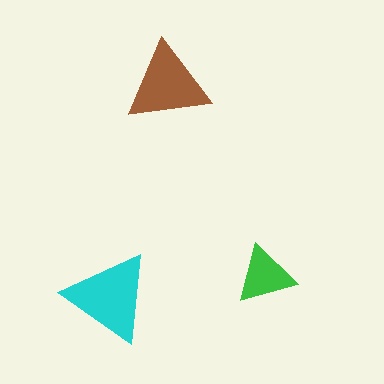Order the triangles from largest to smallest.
the cyan one, the brown one, the green one.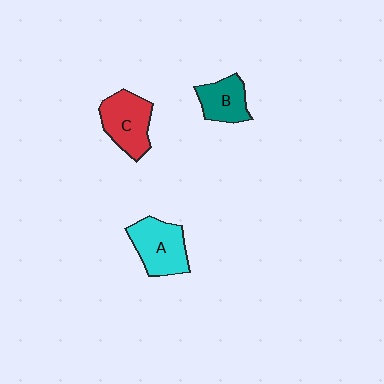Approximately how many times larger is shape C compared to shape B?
Approximately 1.3 times.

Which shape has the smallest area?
Shape B (teal).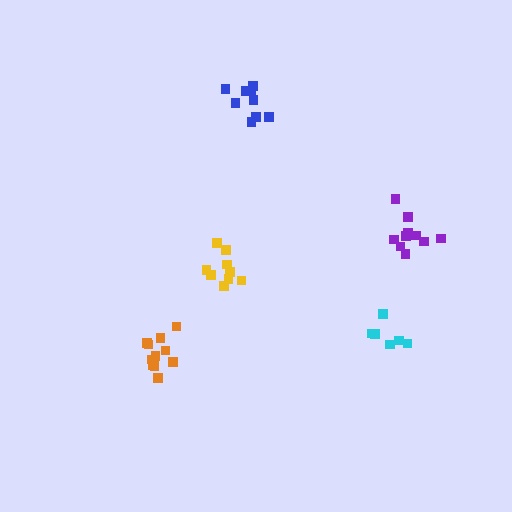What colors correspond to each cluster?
The clusters are colored: yellow, blue, orange, purple, cyan.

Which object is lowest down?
The orange cluster is bottommost.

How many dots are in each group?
Group 1: 9 dots, Group 2: 9 dots, Group 3: 11 dots, Group 4: 10 dots, Group 5: 6 dots (45 total).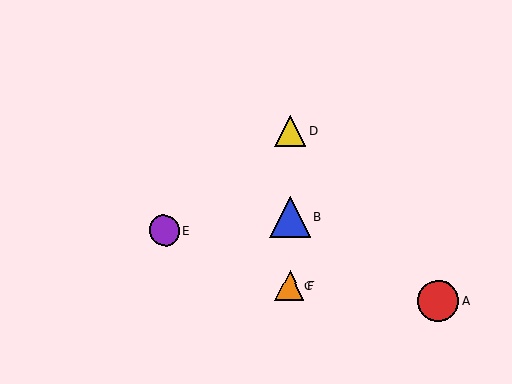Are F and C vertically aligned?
Yes, both are at x≈290.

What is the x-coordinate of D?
Object D is at x≈290.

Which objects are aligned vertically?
Objects B, C, D, F are aligned vertically.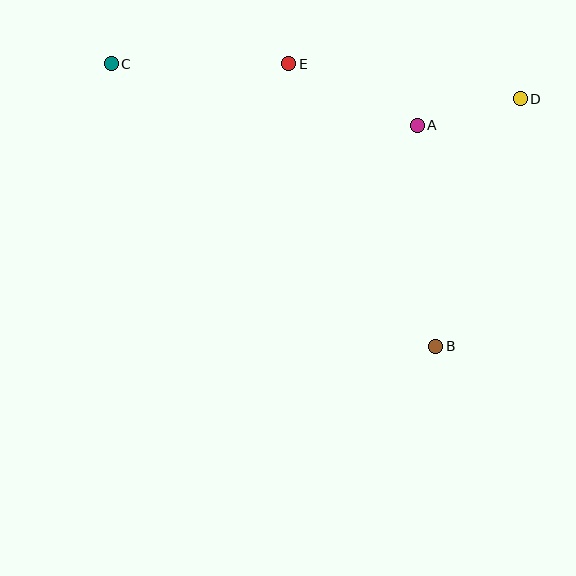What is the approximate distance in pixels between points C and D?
The distance between C and D is approximately 411 pixels.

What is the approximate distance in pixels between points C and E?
The distance between C and E is approximately 178 pixels.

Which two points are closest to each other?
Points A and D are closest to each other.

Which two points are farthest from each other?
Points B and C are farthest from each other.